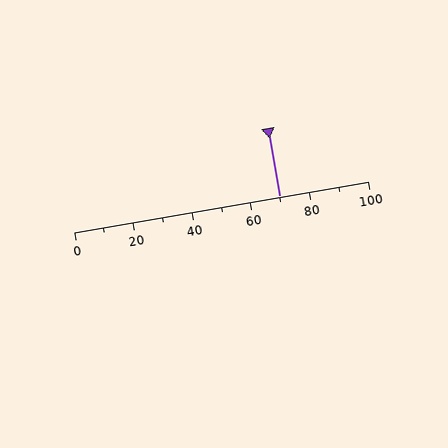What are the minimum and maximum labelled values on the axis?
The axis runs from 0 to 100.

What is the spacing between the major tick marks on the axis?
The major ticks are spaced 20 apart.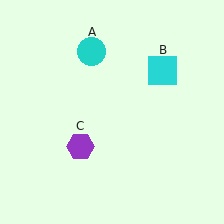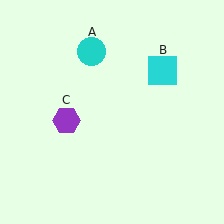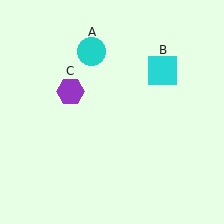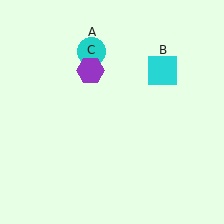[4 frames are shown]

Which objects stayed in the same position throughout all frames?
Cyan circle (object A) and cyan square (object B) remained stationary.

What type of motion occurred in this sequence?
The purple hexagon (object C) rotated clockwise around the center of the scene.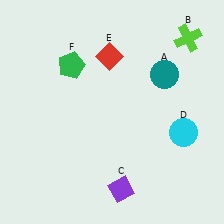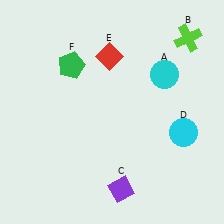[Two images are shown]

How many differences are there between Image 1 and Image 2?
There is 1 difference between the two images.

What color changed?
The circle (A) changed from teal in Image 1 to cyan in Image 2.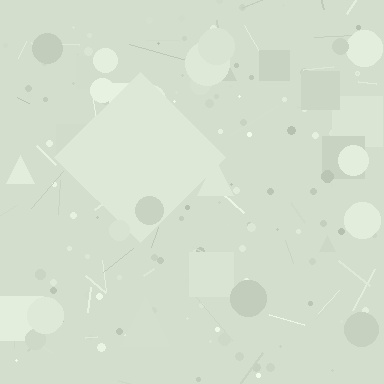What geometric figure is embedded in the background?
A diamond is embedded in the background.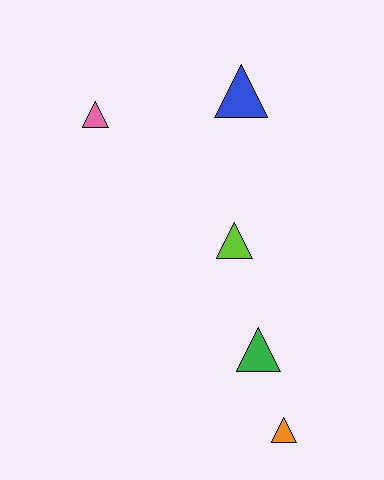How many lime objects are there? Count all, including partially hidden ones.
There is 1 lime object.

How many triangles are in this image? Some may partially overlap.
There are 5 triangles.